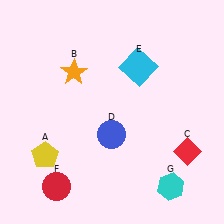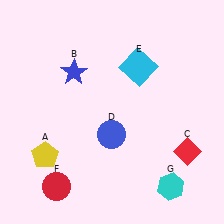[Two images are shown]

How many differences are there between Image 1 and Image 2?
There is 1 difference between the two images.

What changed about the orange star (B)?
In Image 1, B is orange. In Image 2, it changed to blue.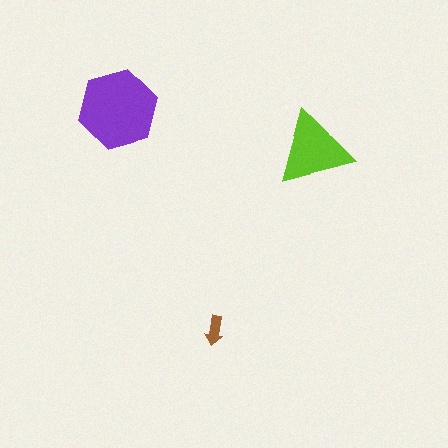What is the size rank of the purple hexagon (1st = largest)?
1st.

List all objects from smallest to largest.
The brown arrow, the lime triangle, the purple hexagon.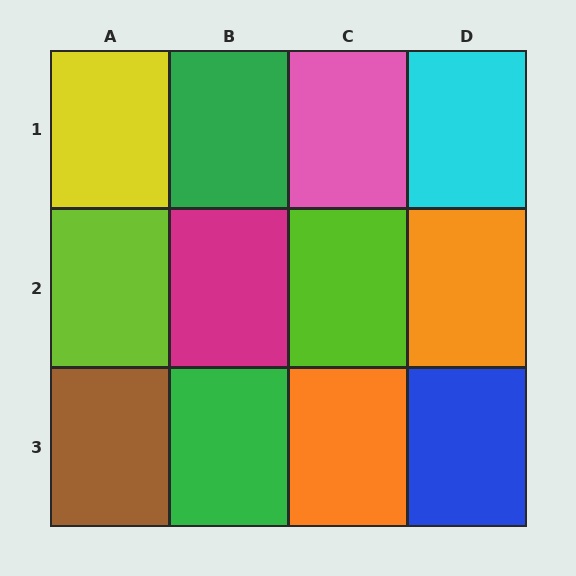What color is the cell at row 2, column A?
Lime.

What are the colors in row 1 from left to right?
Yellow, green, pink, cyan.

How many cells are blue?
1 cell is blue.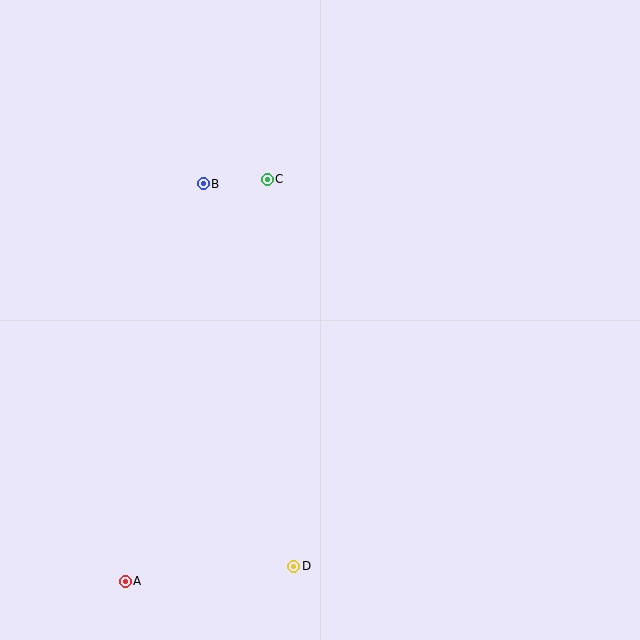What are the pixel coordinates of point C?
Point C is at (267, 179).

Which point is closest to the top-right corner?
Point C is closest to the top-right corner.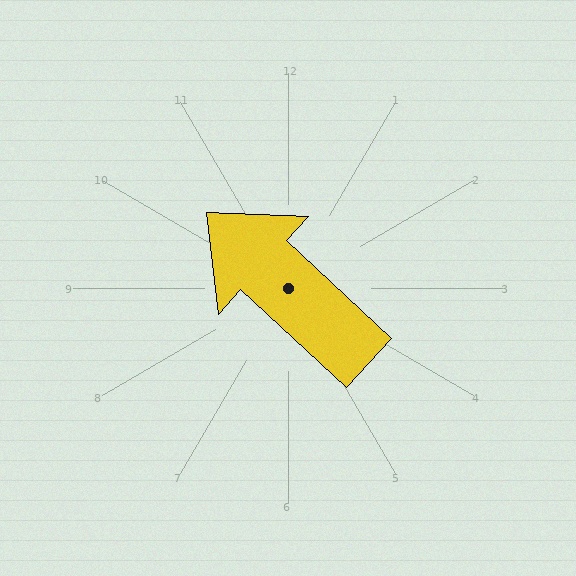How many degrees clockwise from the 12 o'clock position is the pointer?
Approximately 313 degrees.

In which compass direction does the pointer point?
Northwest.